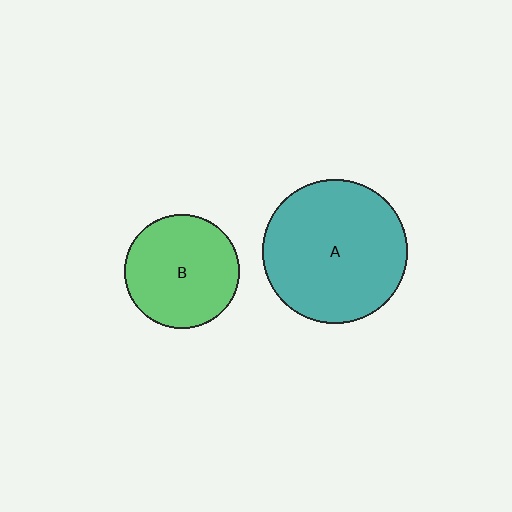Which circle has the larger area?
Circle A (teal).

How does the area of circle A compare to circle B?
Approximately 1.6 times.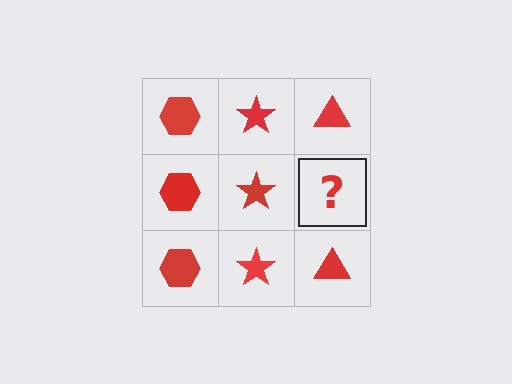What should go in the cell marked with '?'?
The missing cell should contain a red triangle.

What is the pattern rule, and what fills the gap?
The rule is that each column has a consistent shape. The gap should be filled with a red triangle.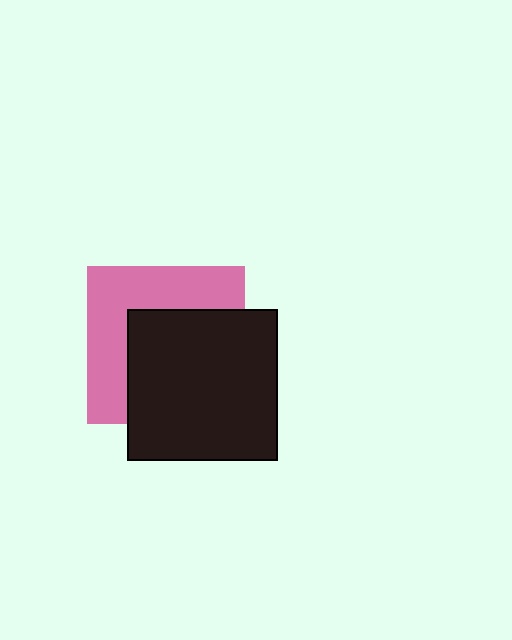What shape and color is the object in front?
The object in front is a black square.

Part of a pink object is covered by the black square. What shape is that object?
It is a square.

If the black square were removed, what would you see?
You would see the complete pink square.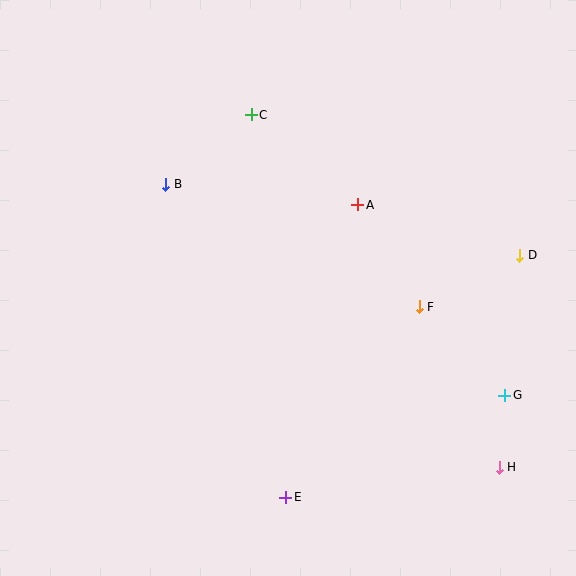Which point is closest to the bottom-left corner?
Point E is closest to the bottom-left corner.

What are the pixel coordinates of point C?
Point C is at (251, 115).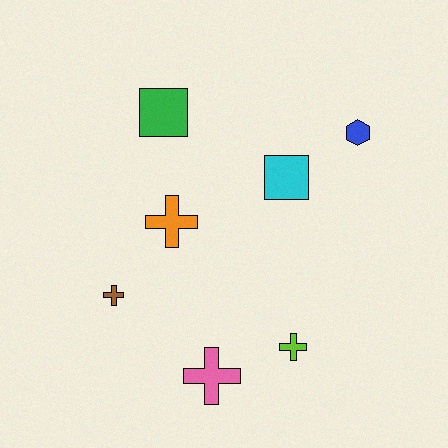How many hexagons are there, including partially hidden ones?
There is 1 hexagon.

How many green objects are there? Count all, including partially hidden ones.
There is 1 green object.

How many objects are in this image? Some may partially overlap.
There are 7 objects.